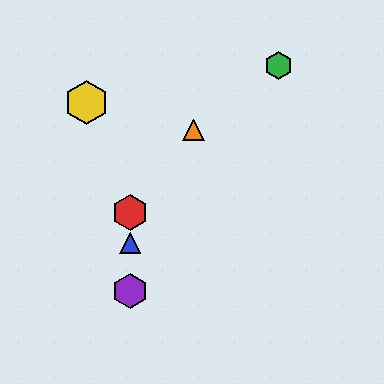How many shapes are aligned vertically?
3 shapes (the red hexagon, the blue triangle, the purple hexagon) are aligned vertically.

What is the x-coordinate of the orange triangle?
The orange triangle is at x≈194.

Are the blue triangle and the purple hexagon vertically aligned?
Yes, both are at x≈130.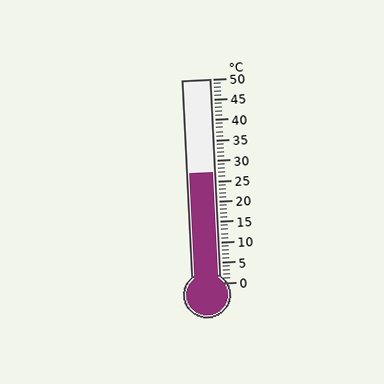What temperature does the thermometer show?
The thermometer shows approximately 27°C.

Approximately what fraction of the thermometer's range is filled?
The thermometer is filled to approximately 55% of its range.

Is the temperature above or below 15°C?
The temperature is above 15°C.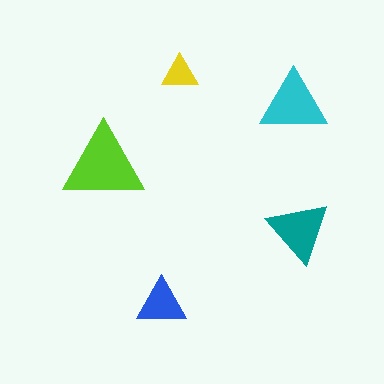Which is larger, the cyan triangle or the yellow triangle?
The cyan one.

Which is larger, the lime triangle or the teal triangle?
The lime one.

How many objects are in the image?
There are 5 objects in the image.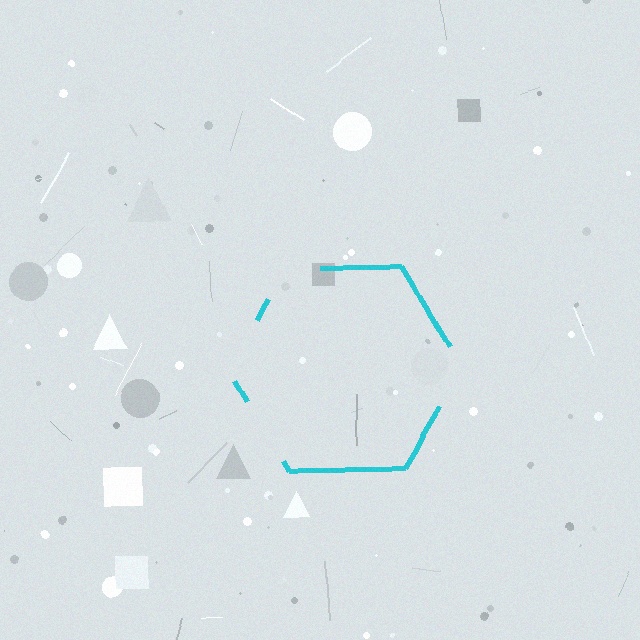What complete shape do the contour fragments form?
The contour fragments form a hexagon.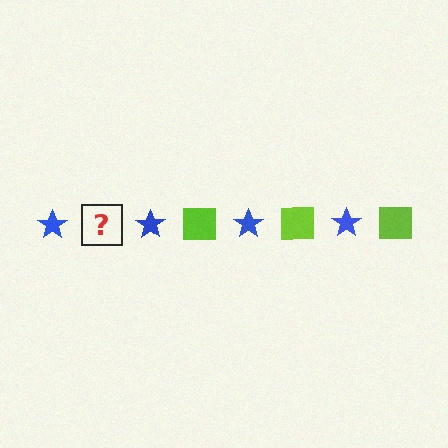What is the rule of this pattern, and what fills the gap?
The rule is that the pattern alternates between blue star and lime square. The gap should be filled with a lime square.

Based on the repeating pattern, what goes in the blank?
The blank should be a lime square.